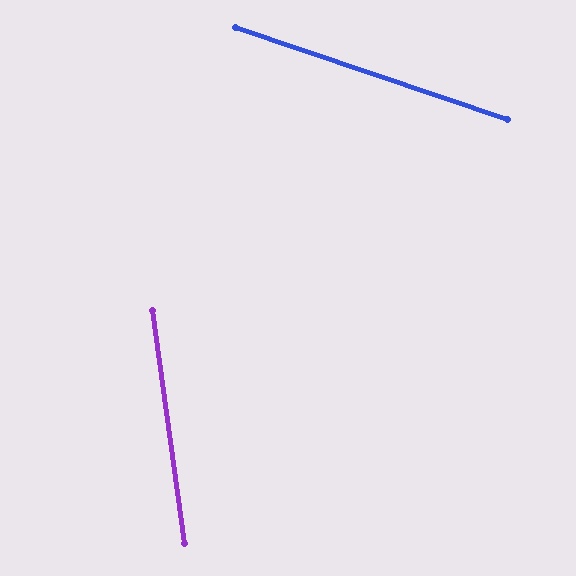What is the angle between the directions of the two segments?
Approximately 64 degrees.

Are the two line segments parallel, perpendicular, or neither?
Neither parallel nor perpendicular — they differ by about 64°.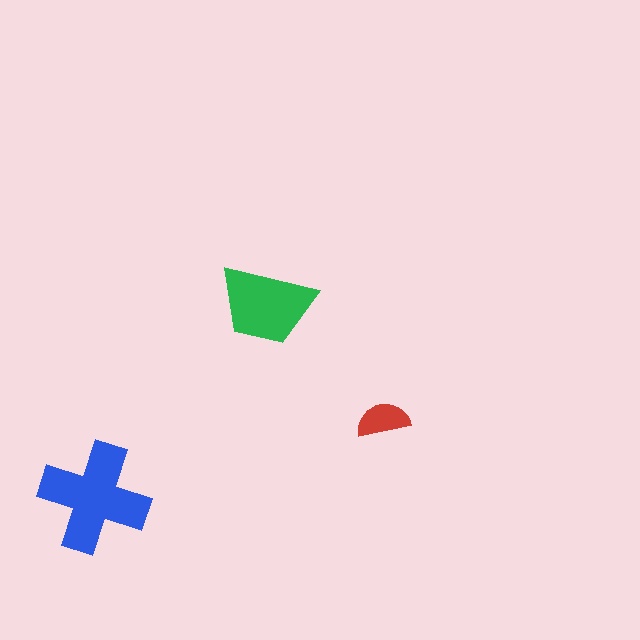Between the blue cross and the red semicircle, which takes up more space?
The blue cross.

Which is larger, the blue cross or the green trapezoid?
The blue cross.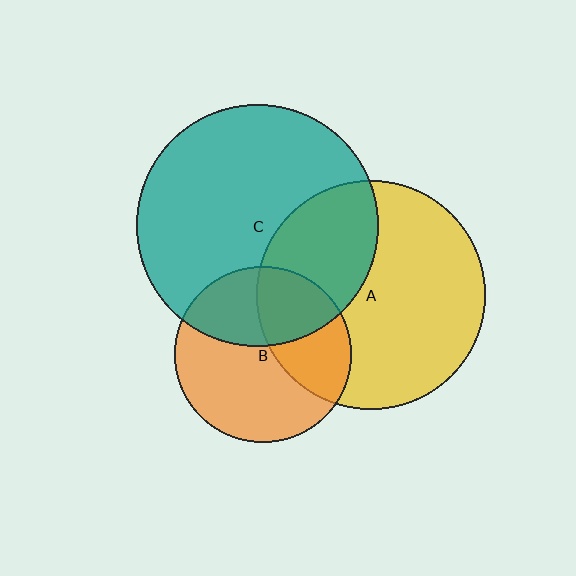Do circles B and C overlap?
Yes.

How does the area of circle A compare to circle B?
Approximately 1.7 times.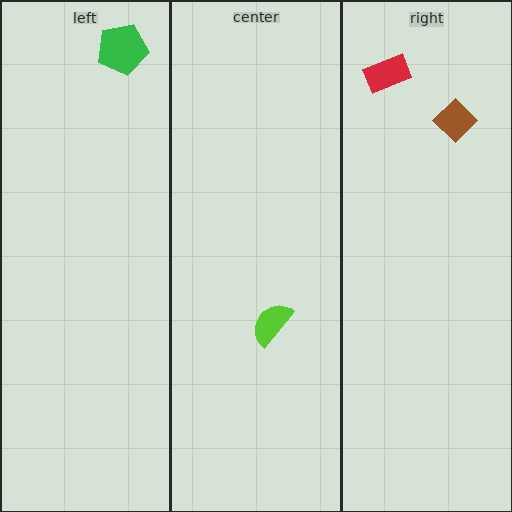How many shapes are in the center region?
1.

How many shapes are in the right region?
2.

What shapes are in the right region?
The red rectangle, the brown diamond.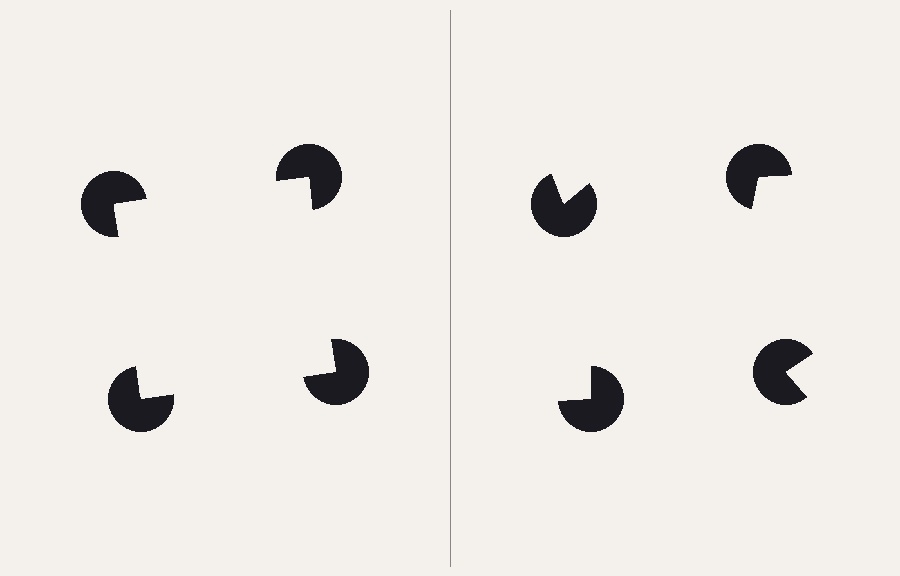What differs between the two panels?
The pac-man discs are positioned identically on both sides; only the wedge orientations differ. On the left they align to a square; on the right they are misaligned.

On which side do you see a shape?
An illusory square appears on the left side. On the right side the wedge cuts are rotated, so no coherent shape forms.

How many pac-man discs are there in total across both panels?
8 — 4 on each side.